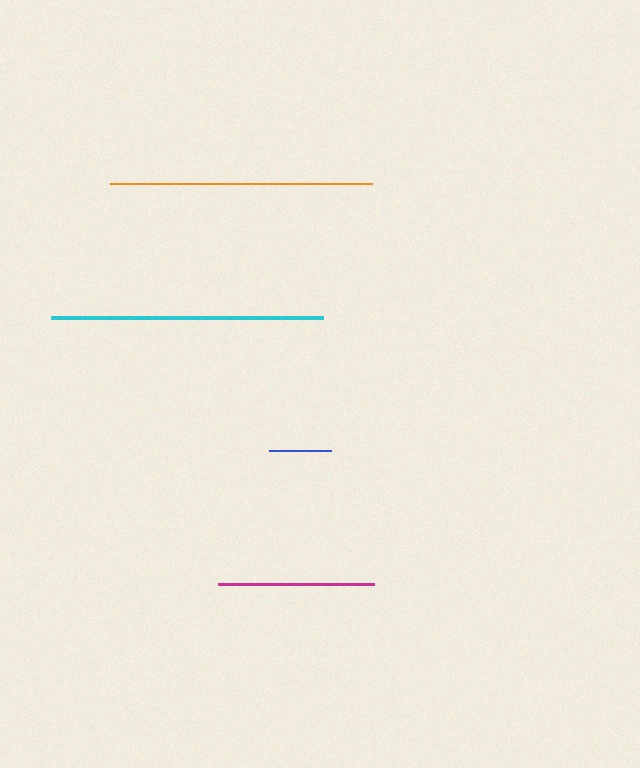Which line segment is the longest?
The cyan line is the longest at approximately 272 pixels.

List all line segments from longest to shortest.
From longest to shortest: cyan, orange, magenta, blue.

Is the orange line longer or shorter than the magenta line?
The orange line is longer than the magenta line.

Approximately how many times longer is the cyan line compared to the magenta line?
The cyan line is approximately 1.7 times the length of the magenta line.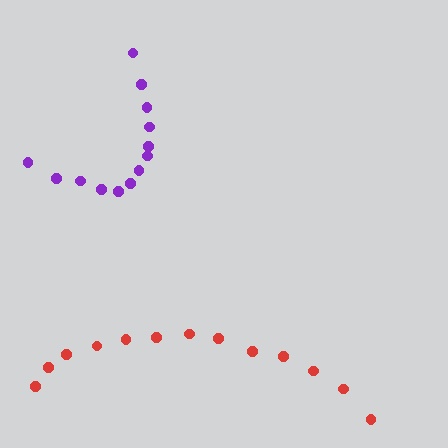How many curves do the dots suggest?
There are 2 distinct paths.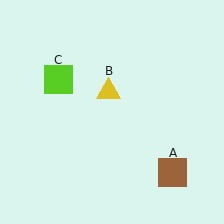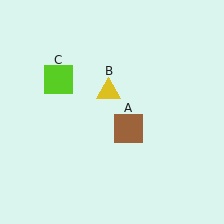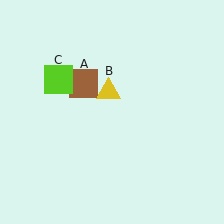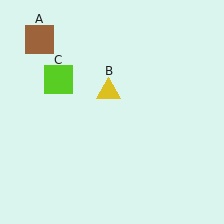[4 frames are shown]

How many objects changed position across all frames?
1 object changed position: brown square (object A).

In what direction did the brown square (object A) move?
The brown square (object A) moved up and to the left.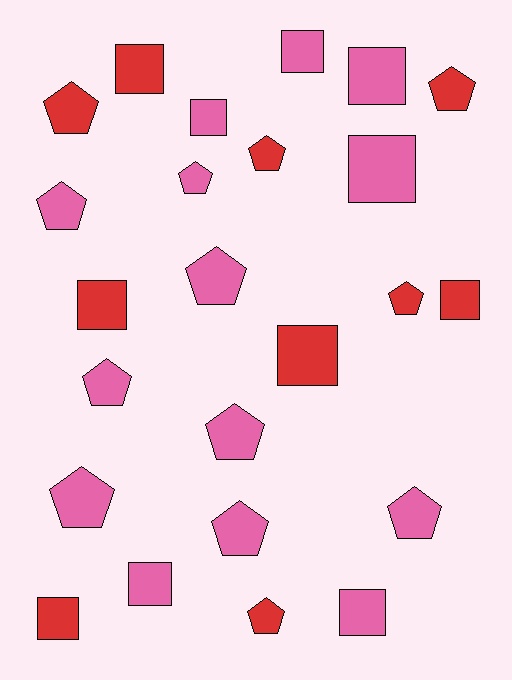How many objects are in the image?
There are 24 objects.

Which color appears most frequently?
Pink, with 14 objects.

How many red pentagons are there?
There are 5 red pentagons.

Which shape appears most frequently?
Pentagon, with 13 objects.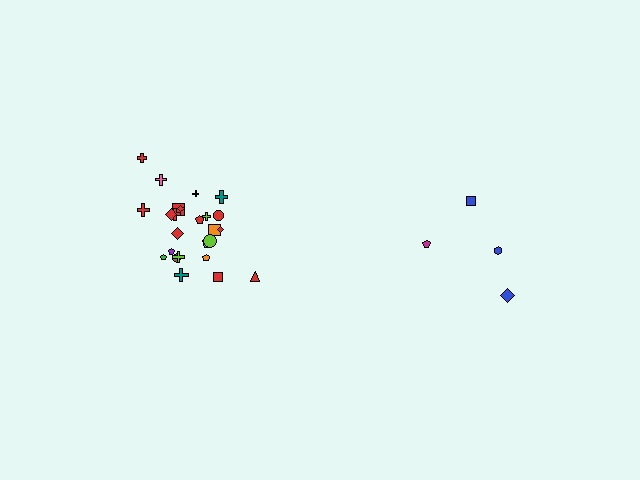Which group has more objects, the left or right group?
The left group.